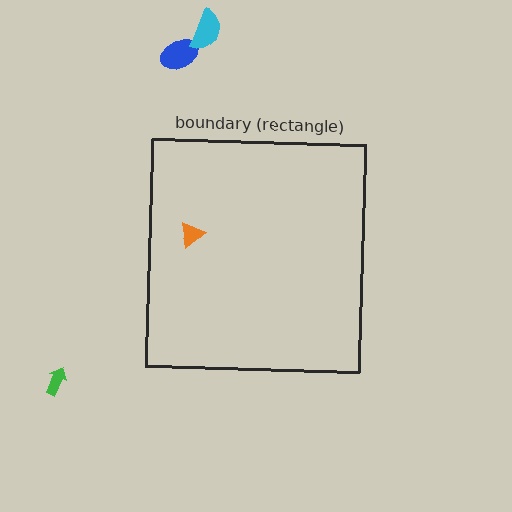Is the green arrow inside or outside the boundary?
Outside.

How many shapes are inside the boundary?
1 inside, 3 outside.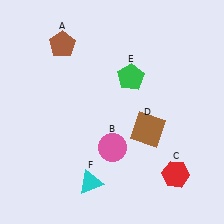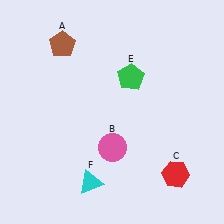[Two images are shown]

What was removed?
The brown square (D) was removed in Image 2.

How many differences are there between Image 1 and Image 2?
There is 1 difference between the two images.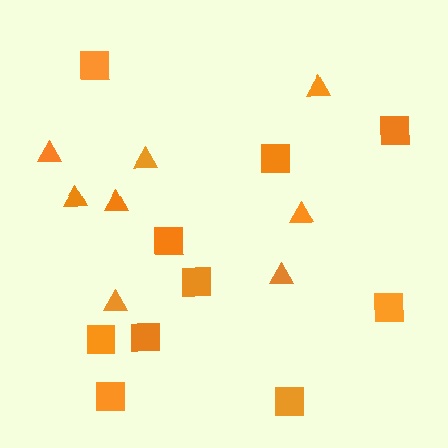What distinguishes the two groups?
There are 2 groups: one group of triangles (8) and one group of squares (10).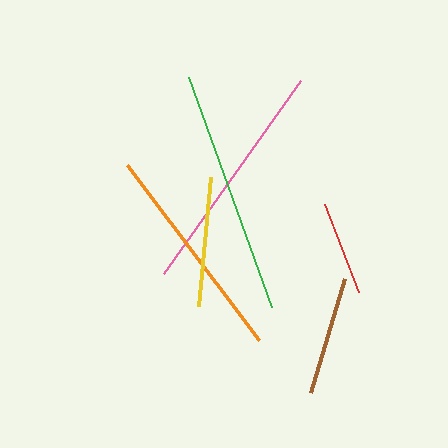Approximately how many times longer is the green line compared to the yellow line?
The green line is approximately 1.9 times the length of the yellow line.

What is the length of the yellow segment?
The yellow segment is approximately 130 pixels long.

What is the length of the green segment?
The green segment is approximately 244 pixels long.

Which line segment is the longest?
The green line is the longest at approximately 244 pixels.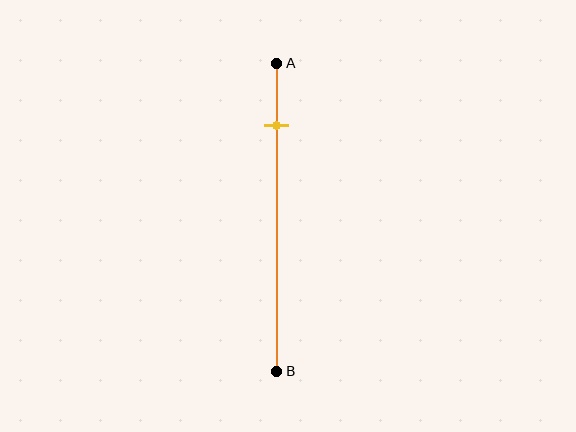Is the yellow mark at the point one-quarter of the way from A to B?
No, the mark is at about 20% from A, not at the 25% one-quarter point.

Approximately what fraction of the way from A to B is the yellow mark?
The yellow mark is approximately 20% of the way from A to B.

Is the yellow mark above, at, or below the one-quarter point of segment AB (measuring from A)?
The yellow mark is above the one-quarter point of segment AB.